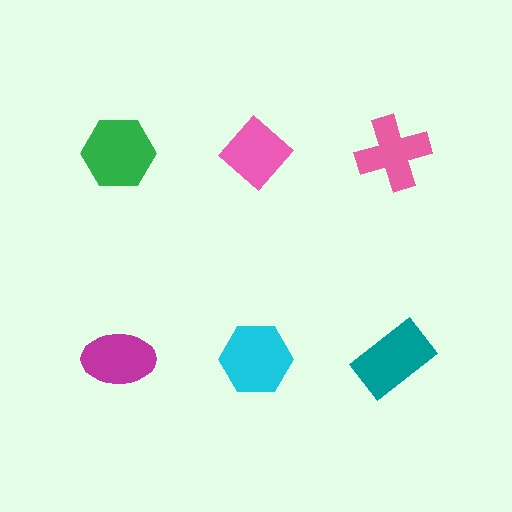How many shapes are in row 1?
3 shapes.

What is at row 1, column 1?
A green hexagon.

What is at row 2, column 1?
A magenta ellipse.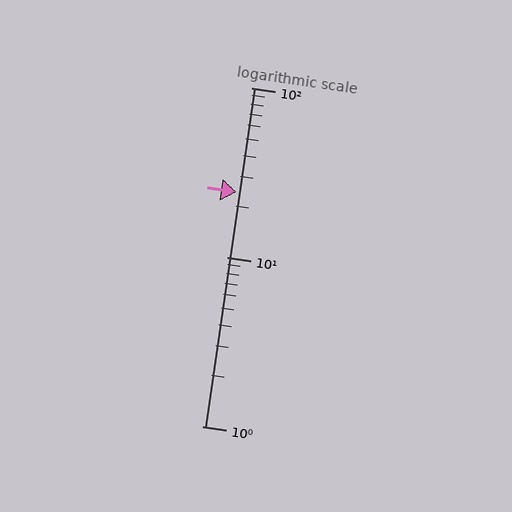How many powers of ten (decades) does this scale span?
The scale spans 2 decades, from 1 to 100.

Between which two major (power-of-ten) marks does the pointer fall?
The pointer is between 10 and 100.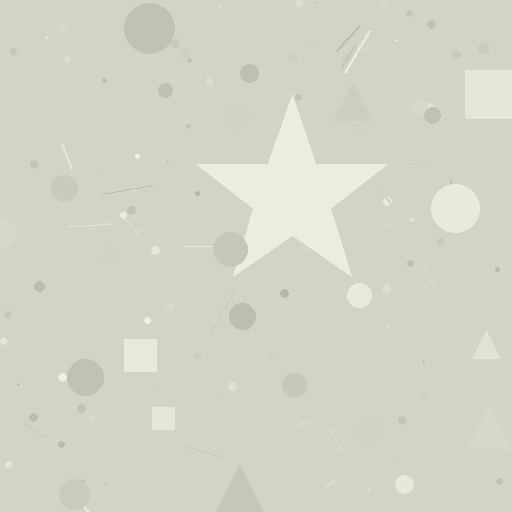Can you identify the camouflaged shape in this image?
The camouflaged shape is a star.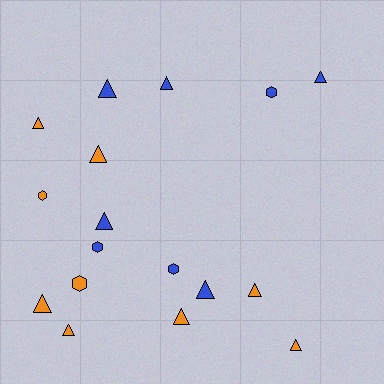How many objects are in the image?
There are 17 objects.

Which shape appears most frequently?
Triangle, with 12 objects.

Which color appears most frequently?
Orange, with 9 objects.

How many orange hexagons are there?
There are 2 orange hexagons.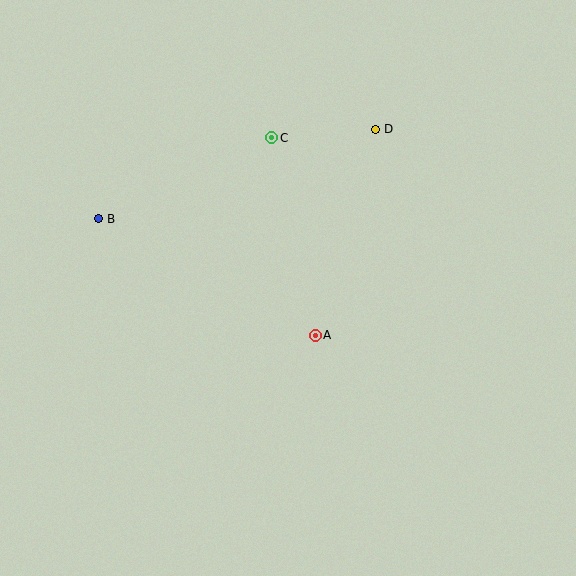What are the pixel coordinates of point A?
Point A is at (315, 335).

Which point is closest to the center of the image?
Point A at (315, 335) is closest to the center.